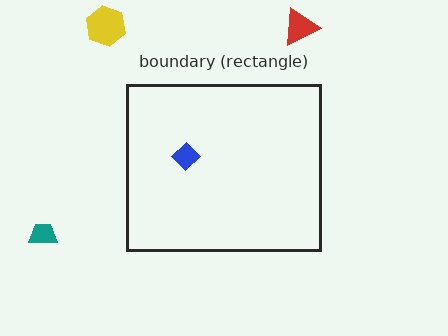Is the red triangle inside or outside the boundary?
Outside.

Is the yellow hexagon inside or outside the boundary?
Outside.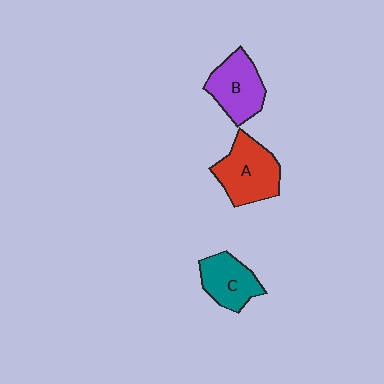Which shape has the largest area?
Shape A (red).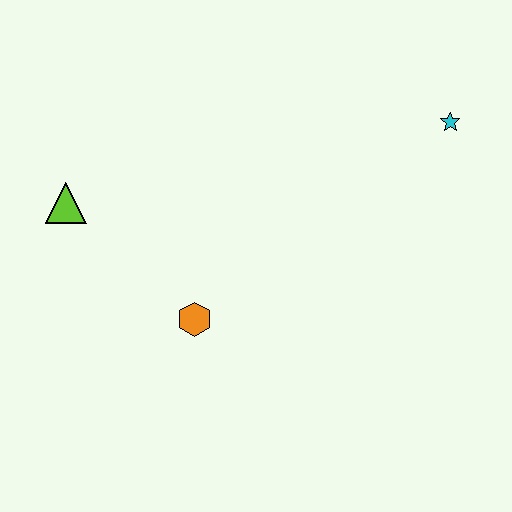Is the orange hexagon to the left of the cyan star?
Yes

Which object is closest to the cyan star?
The orange hexagon is closest to the cyan star.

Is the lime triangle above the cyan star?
No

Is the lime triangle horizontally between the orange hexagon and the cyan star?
No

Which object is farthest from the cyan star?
The lime triangle is farthest from the cyan star.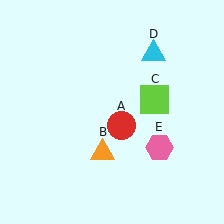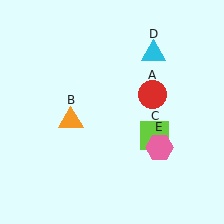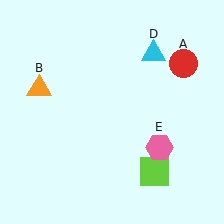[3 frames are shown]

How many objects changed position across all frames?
3 objects changed position: red circle (object A), orange triangle (object B), lime square (object C).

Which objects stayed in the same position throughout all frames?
Cyan triangle (object D) and pink hexagon (object E) remained stationary.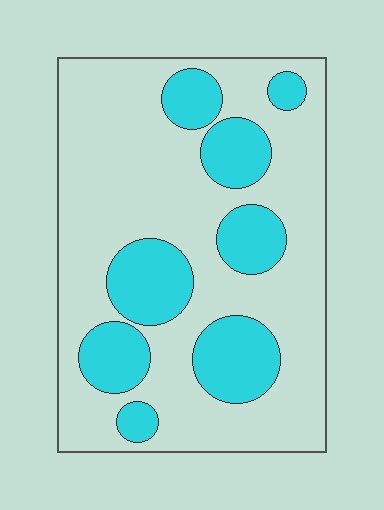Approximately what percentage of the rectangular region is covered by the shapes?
Approximately 30%.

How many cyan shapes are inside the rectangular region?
8.